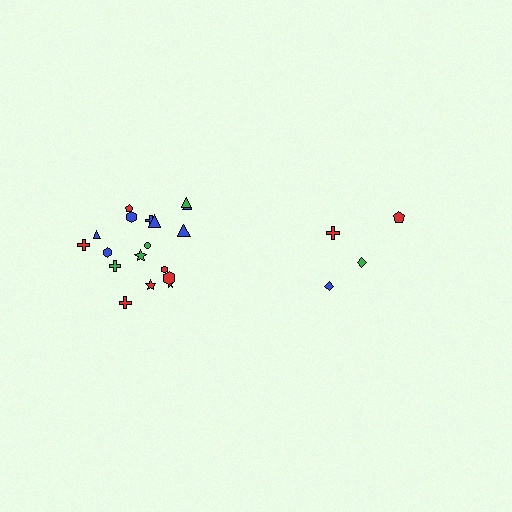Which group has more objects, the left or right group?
The left group.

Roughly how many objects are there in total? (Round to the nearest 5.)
Roughly 20 objects in total.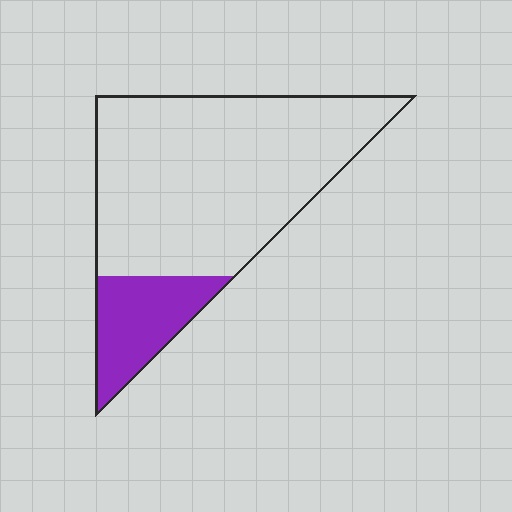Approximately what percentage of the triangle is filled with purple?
Approximately 20%.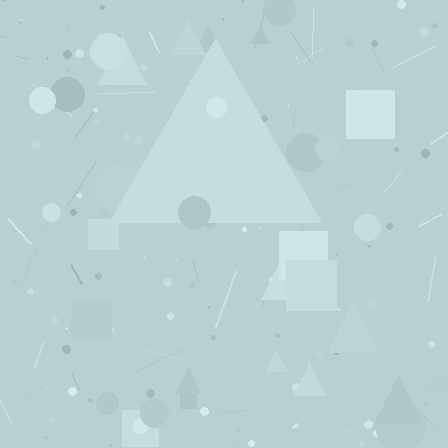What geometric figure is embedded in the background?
A triangle is embedded in the background.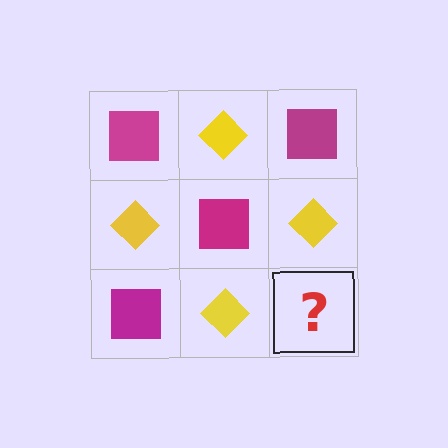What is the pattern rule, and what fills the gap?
The rule is that it alternates magenta square and yellow diamond in a checkerboard pattern. The gap should be filled with a magenta square.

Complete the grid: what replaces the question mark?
The question mark should be replaced with a magenta square.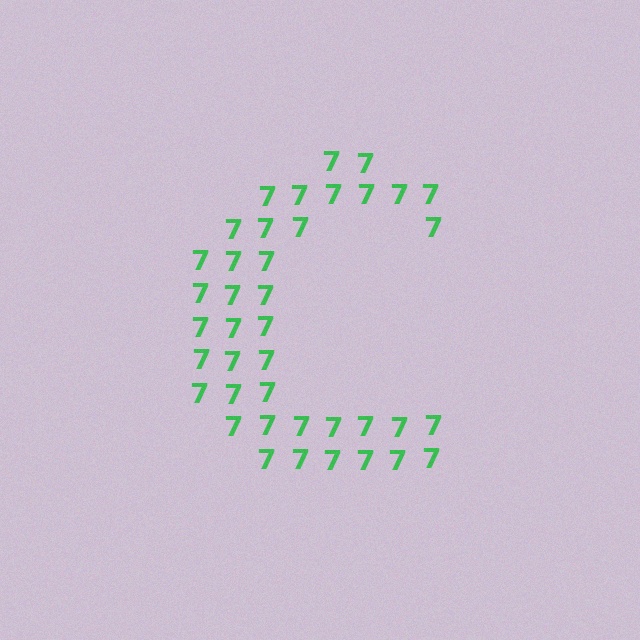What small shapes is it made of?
It is made of small digit 7's.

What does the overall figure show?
The overall figure shows the letter C.